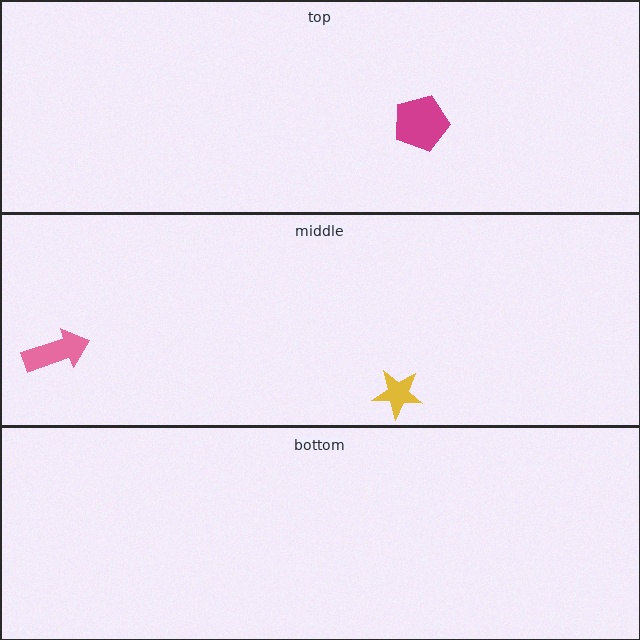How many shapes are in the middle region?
2.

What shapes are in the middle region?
The pink arrow, the yellow star.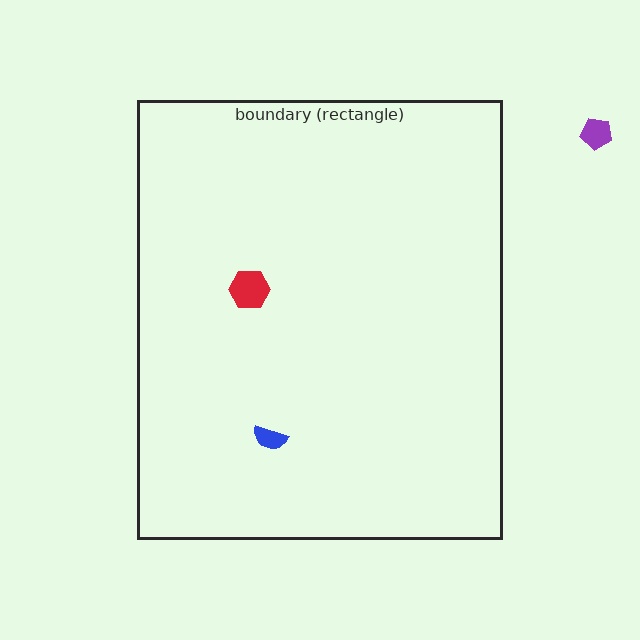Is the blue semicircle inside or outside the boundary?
Inside.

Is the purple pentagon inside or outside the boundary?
Outside.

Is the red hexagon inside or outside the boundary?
Inside.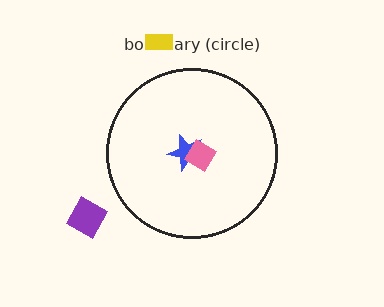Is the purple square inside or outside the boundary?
Outside.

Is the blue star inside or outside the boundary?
Inside.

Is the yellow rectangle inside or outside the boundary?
Outside.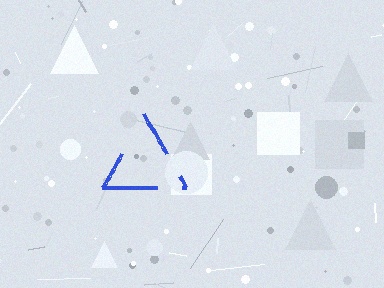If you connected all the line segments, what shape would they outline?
They would outline a triangle.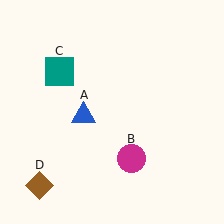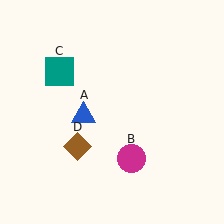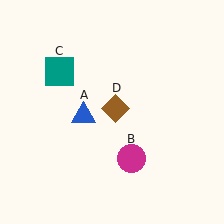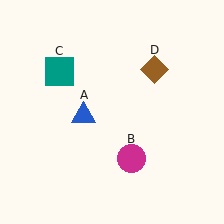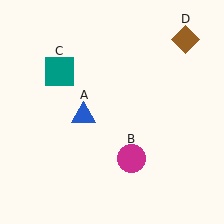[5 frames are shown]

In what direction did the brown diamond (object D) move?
The brown diamond (object D) moved up and to the right.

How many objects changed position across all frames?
1 object changed position: brown diamond (object D).